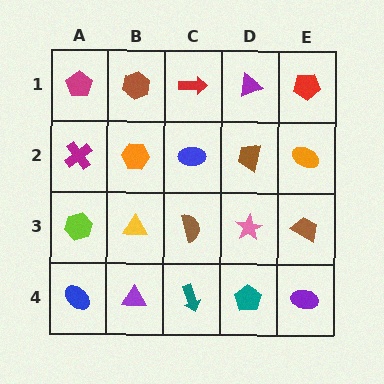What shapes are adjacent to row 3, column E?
An orange ellipse (row 2, column E), a purple ellipse (row 4, column E), a pink star (row 3, column D).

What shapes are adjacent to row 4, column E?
A brown trapezoid (row 3, column E), a teal pentagon (row 4, column D).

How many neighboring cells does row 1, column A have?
2.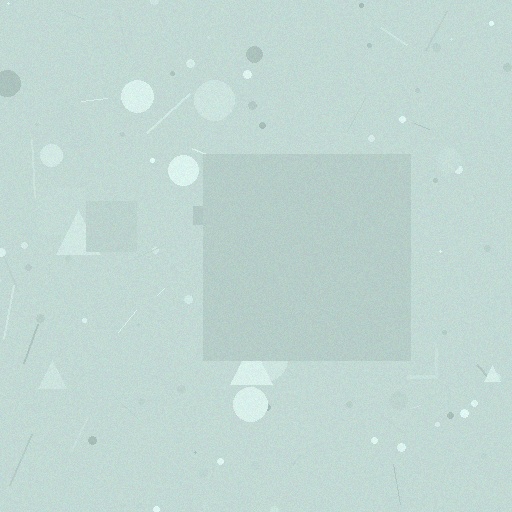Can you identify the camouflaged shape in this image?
The camouflaged shape is a square.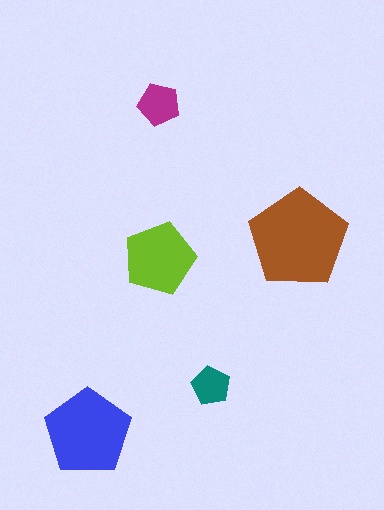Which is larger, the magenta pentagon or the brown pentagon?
The brown one.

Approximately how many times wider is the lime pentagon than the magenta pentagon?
About 1.5 times wider.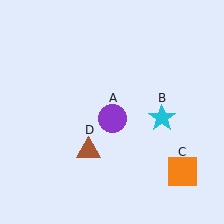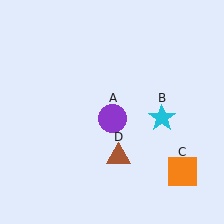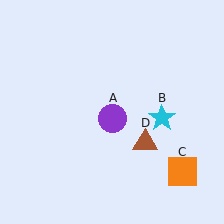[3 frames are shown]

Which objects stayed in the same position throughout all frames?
Purple circle (object A) and cyan star (object B) and orange square (object C) remained stationary.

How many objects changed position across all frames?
1 object changed position: brown triangle (object D).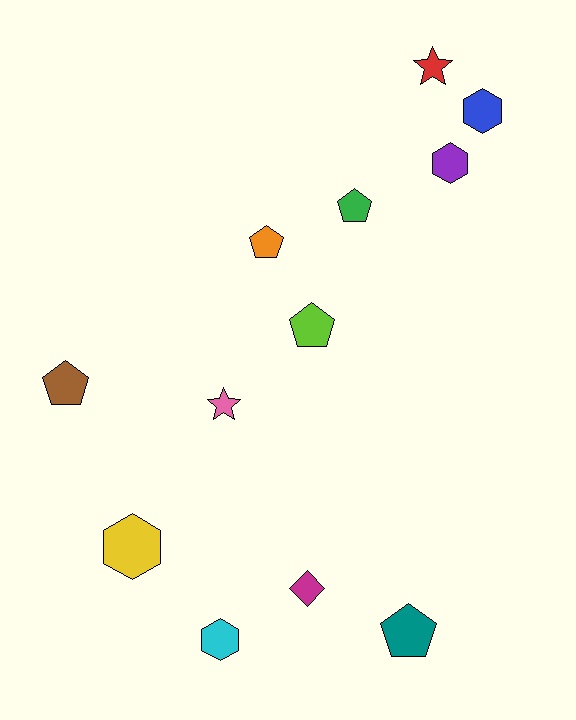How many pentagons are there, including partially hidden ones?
There are 5 pentagons.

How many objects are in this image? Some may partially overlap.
There are 12 objects.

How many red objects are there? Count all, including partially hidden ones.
There is 1 red object.